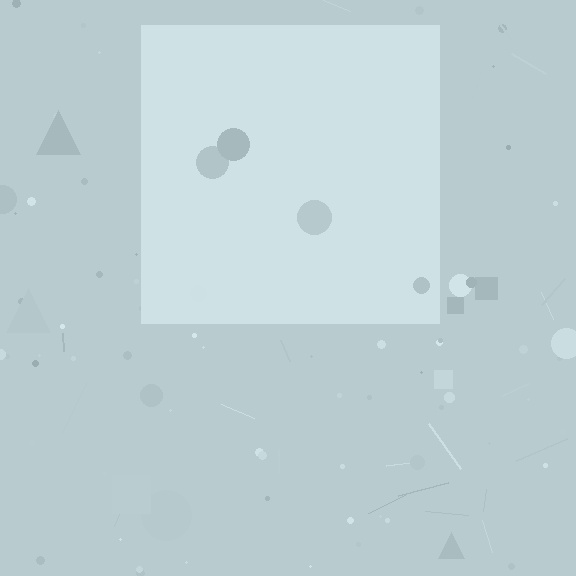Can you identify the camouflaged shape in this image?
The camouflaged shape is a square.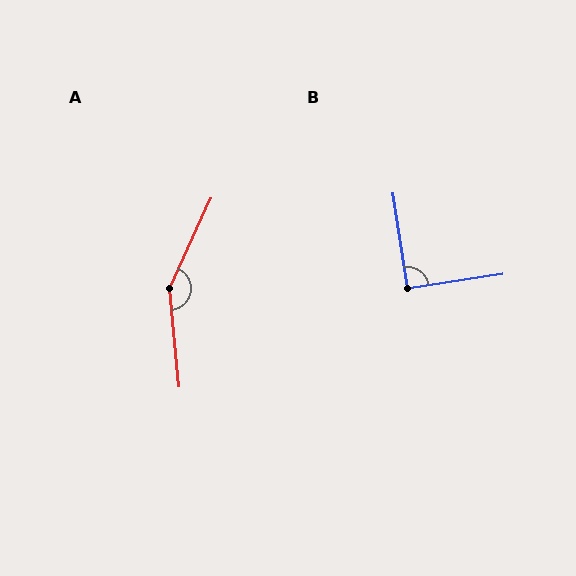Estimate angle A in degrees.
Approximately 150 degrees.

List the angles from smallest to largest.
B (90°), A (150°).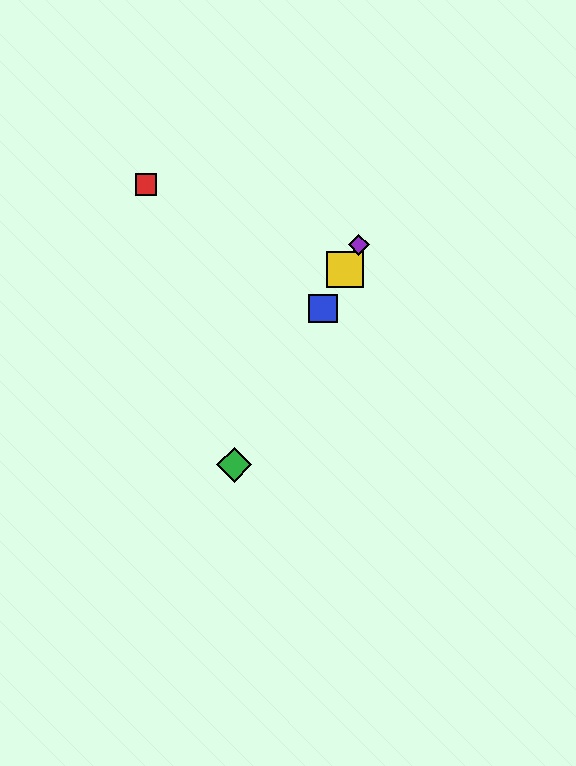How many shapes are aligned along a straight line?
4 shapes (the blue square, the green diamond, the yellow square, the purple diamond) are aligned along a straight line.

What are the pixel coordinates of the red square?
The red square is at (146, 184).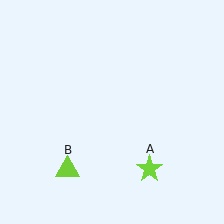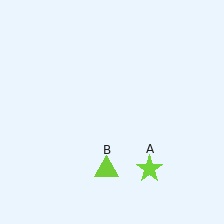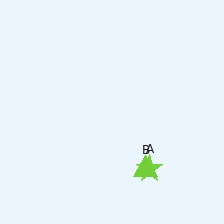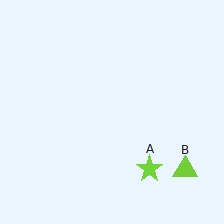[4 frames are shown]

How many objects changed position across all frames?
1 object changed position: lime triangle (object B).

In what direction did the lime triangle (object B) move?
The lime triangle (object B) moved right.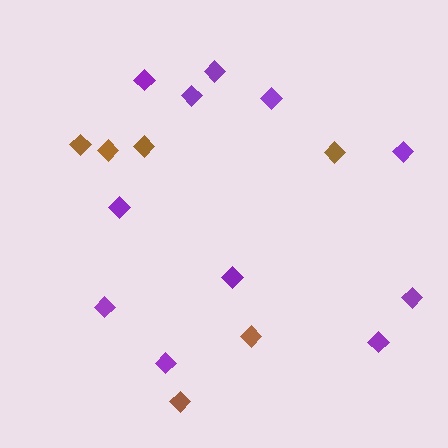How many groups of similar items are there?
There are 2 groups: one group of purple diamonds (11) and one group of brown diamonds (6).